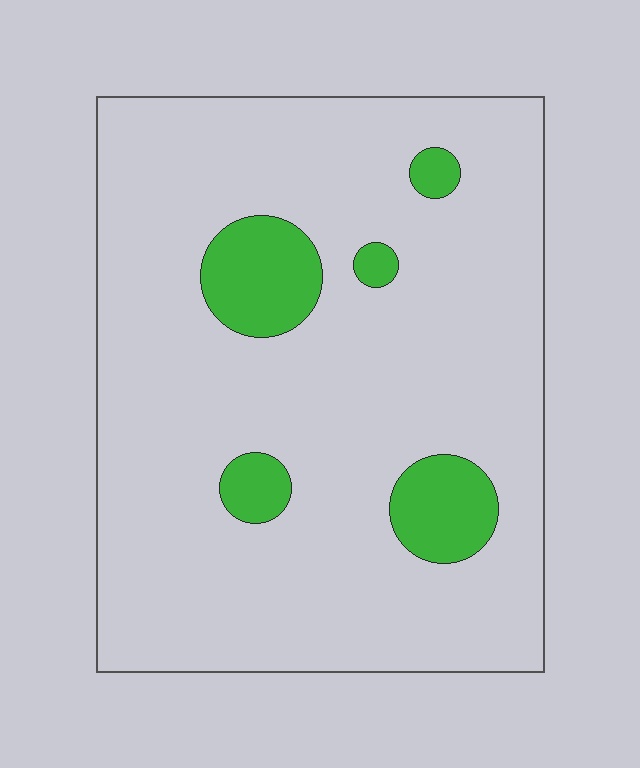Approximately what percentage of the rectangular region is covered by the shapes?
Approximately 10%.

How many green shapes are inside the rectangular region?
5.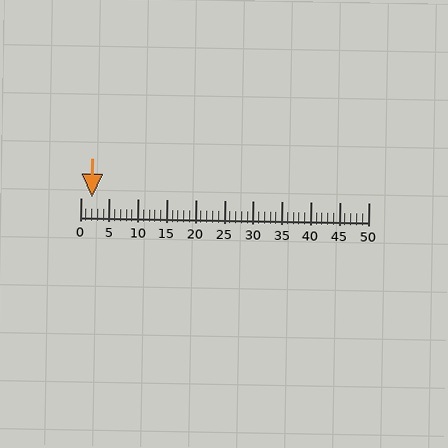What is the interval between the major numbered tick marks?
The major tick marks are spaced 5 units apart.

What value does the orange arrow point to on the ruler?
The orange arrow points to approximately 2.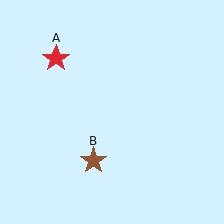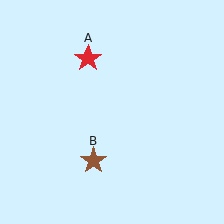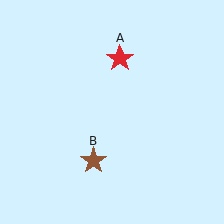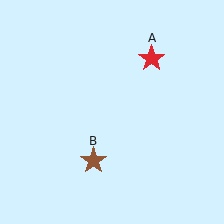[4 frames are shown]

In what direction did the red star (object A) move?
The red star (object A) moved right.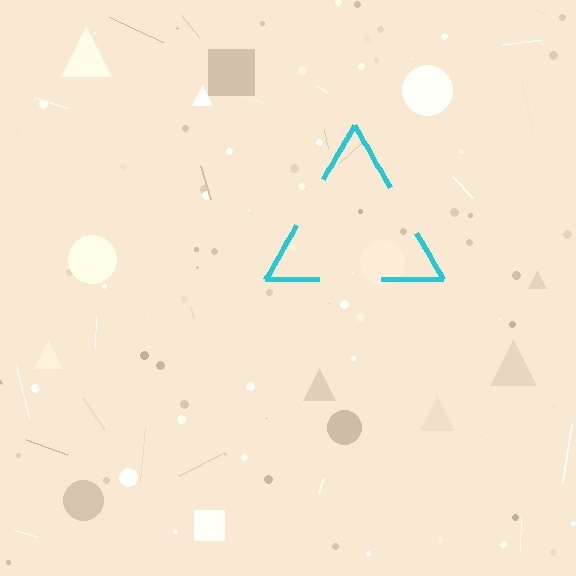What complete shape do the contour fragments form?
The contour fragments form a triangle.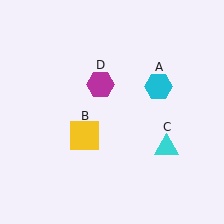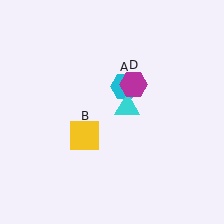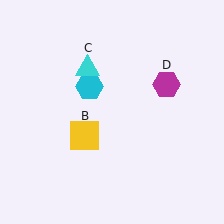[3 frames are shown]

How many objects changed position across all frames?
3 objects changed position: cyan hexagon (object A), cyan triangle (object C), magenta hexagon (object D).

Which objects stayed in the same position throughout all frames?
Yellow square (object B) remained stationary.